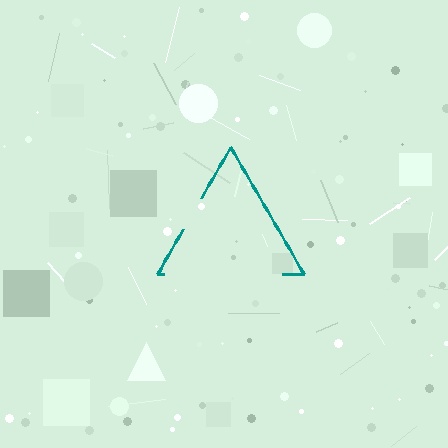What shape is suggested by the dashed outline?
The dashed outline suggests a triangle.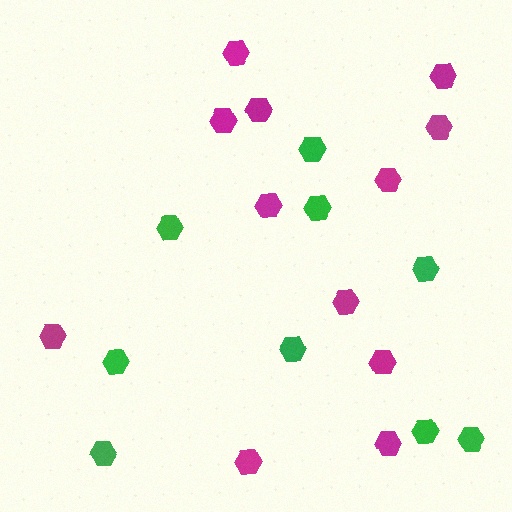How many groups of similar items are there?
There are 2 groups: one group of magenta hexagons (12) and one group of green hexagons (9).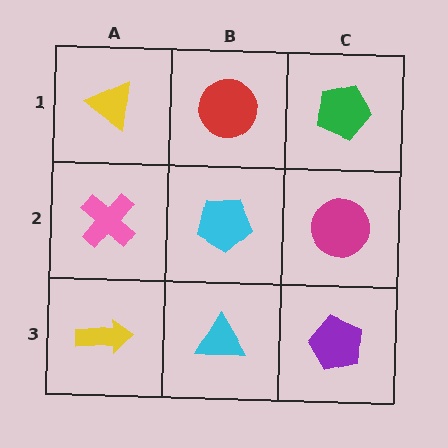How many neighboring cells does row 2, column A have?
3.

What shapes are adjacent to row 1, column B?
A cyan pentagon (row 2, column B), a yellow triangle (row 1, column A), a green pentagon (row 1, column C).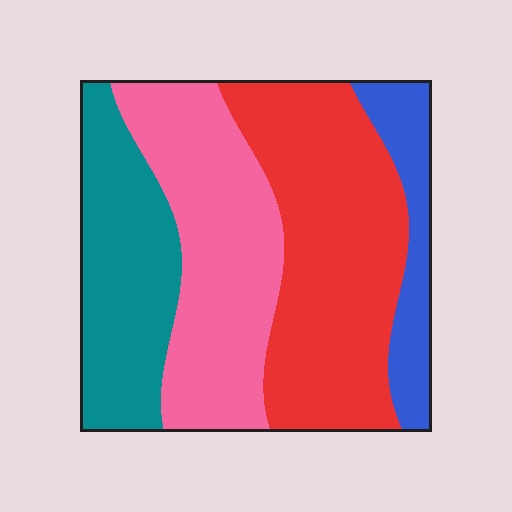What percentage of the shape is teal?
Teal covers 23% of the shape.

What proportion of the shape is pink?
Pink covers around 30% of the shape.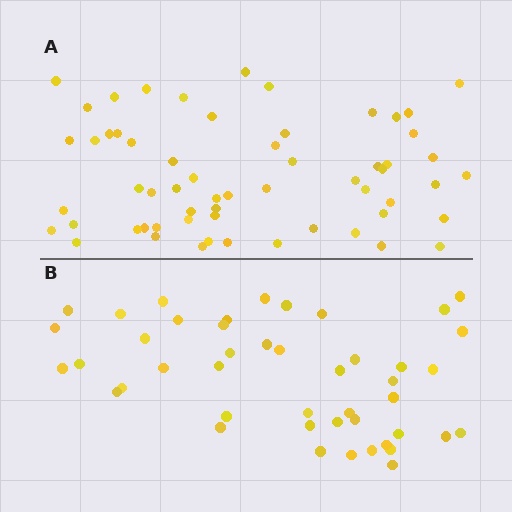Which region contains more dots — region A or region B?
Region A (the top region) has more dots.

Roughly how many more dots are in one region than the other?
Region A has approximately 15 more dots than region B.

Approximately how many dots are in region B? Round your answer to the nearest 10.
About 40 dots. (The exact count is 45, which rounds to 40.)